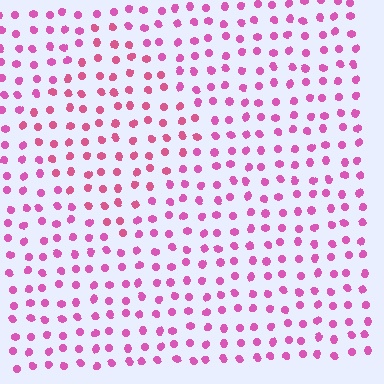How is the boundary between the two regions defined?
The boundary is defined purely by a slight shift in hue (about 19 degrees). Spacing, size, and orientation are identical on both sides.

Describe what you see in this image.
The image is filled with small pink elements in a uniform arrangement. A diamond-shaped region is visible where the elements are tinted to a slightly different hue, forming a subtle color boundary.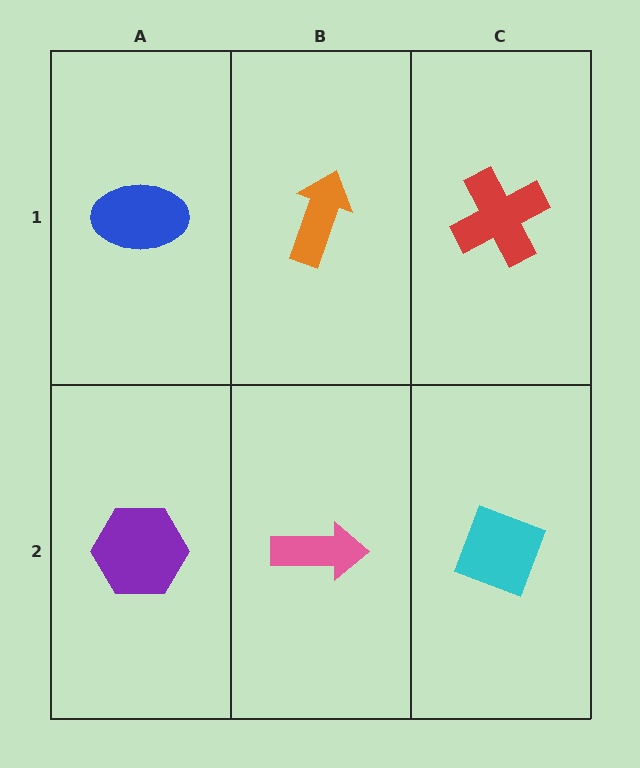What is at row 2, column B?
A pink arrow.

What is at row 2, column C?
A cyan diamond.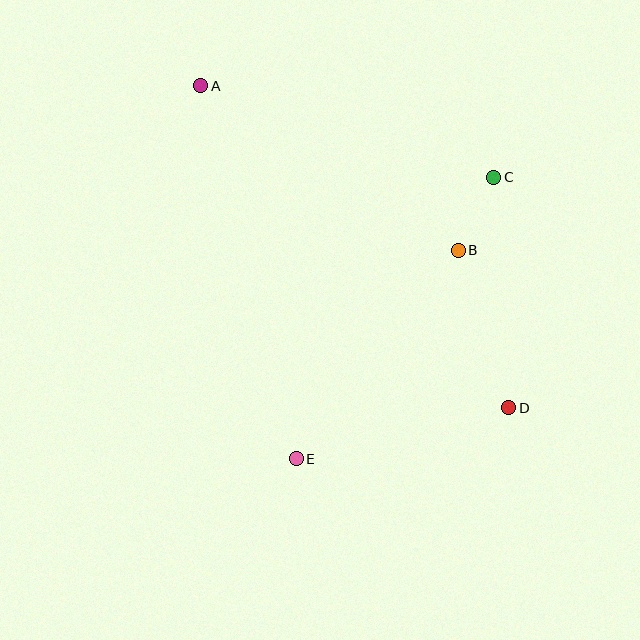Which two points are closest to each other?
Points B and C are closest to each other.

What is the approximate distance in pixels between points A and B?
The distance between A and B is approximately 306 pixels.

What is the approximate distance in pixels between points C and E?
The distance between C and E is approximately 344 pixels.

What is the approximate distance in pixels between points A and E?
The distance between A and E is approximately 385 pixels.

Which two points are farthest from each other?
Points A and D are farthest from each other.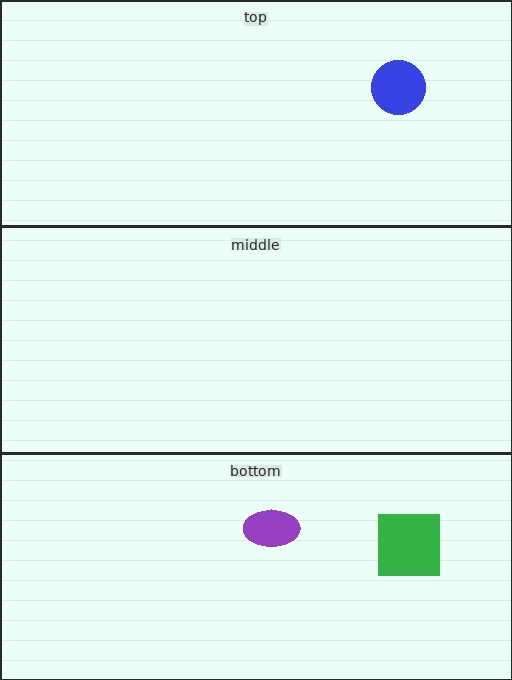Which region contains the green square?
The bottom region.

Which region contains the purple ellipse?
The bottom region.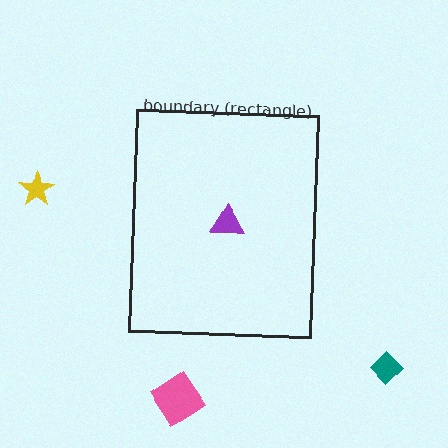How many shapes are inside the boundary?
1 inside, 3 outside.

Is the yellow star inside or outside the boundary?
Outside.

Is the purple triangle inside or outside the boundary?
Inside.